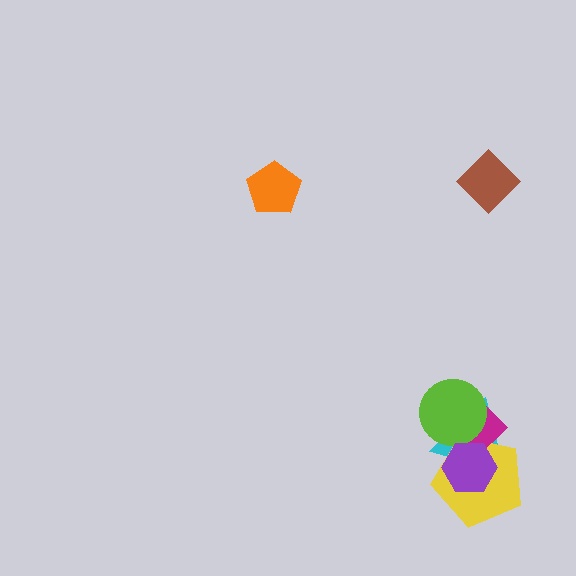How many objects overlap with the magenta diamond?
4 objects overlap with the magenta diamond.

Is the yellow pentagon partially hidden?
Yes, it is partially covered by another shape.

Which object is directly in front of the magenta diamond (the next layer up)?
The lime circle is directly in front of the magenta diamond.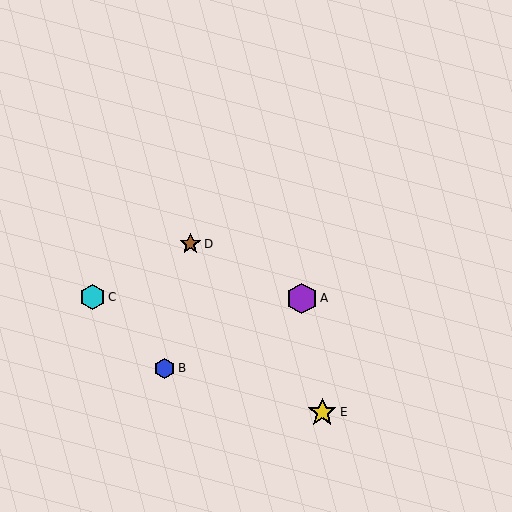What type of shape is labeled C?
Shape C is a cyan hexagon.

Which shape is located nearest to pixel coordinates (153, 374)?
The blue hexagon (labeled B) at (164, 368) is nearest to that location.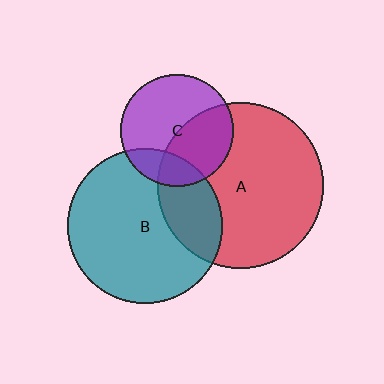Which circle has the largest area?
Circle A (red).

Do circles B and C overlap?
Yes.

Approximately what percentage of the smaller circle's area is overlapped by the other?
Approximately 20%.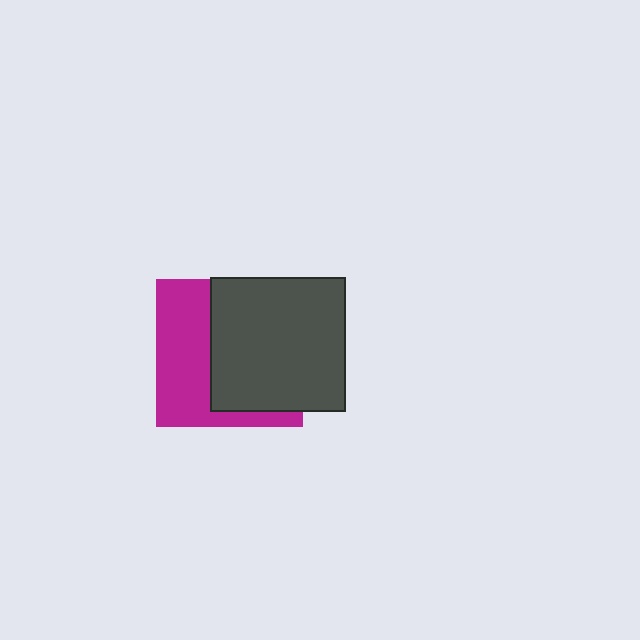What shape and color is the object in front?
The object in front is a dark gray square.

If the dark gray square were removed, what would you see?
You would see the complete magenta square.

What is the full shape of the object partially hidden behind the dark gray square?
The partially hidden object is a magenta square.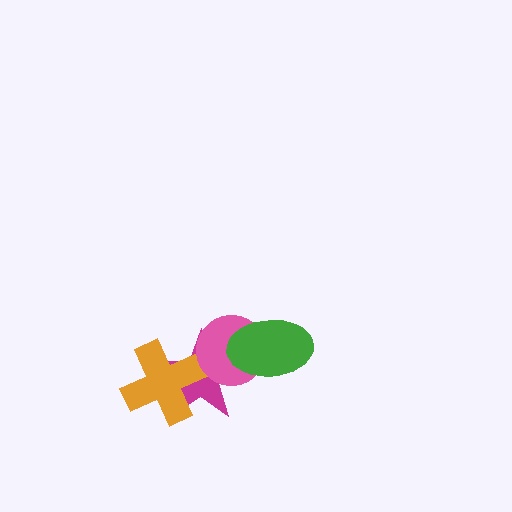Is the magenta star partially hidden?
Yes, it is partially covered by another shape.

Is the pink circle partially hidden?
Yes, it is partially covered by another shape.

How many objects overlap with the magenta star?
3 objects overlap with the magenta star.